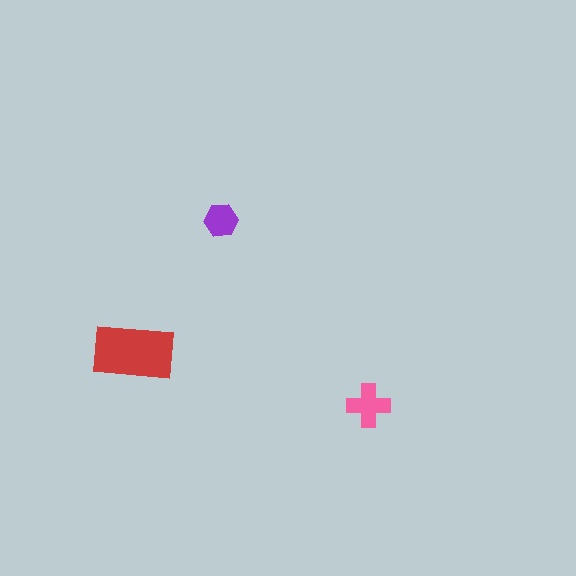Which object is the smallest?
The purple hexagon.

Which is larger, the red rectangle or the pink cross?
The red rectangle.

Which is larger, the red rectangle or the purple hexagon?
The red rectangle.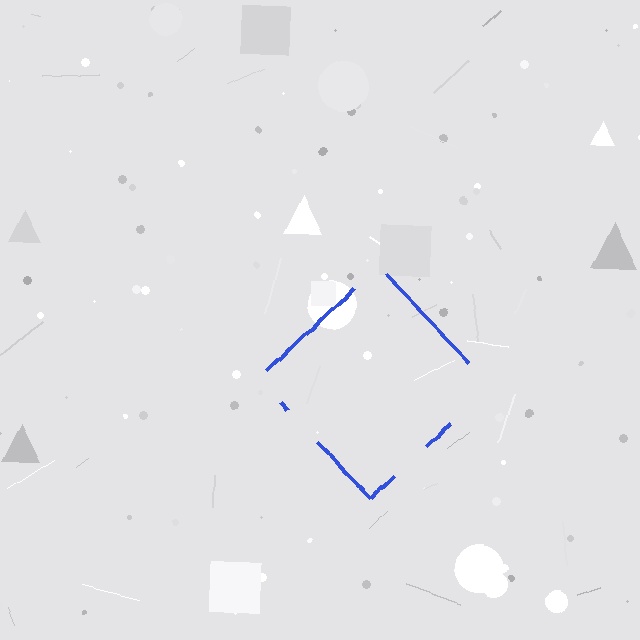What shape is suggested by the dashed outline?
The dashed outline suggests a diamond.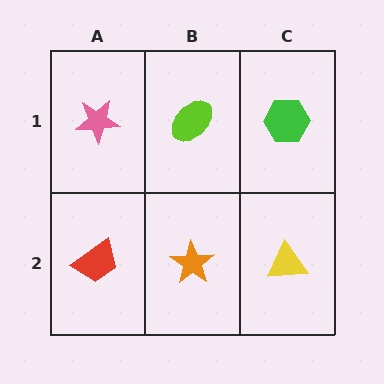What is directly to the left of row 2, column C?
An orange star.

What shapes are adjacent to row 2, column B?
A lime ellipse (row 1, column B), a red trapezoid (row 2, column A), a yellow triangle (row 2, column C).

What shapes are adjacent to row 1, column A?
A red trapezoid (row 2, column A), a lime ellipse (row 1, column B).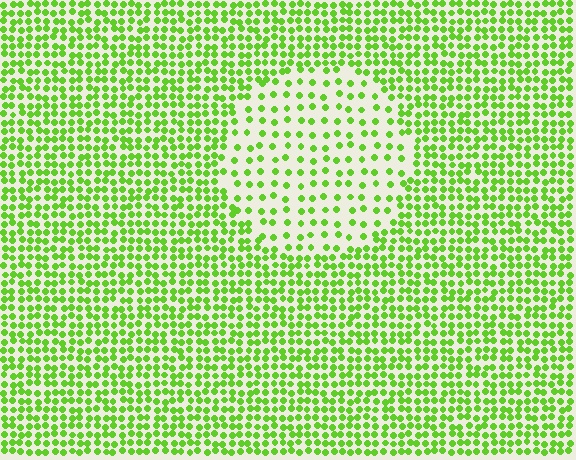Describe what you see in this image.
The image contains small lime elements arranged at two different densities. A circle-shaped region is visible where the elements are less densely packed than the surrounding area.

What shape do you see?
I see a circle.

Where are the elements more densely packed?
The elements are more densely packed outside the circle boundary.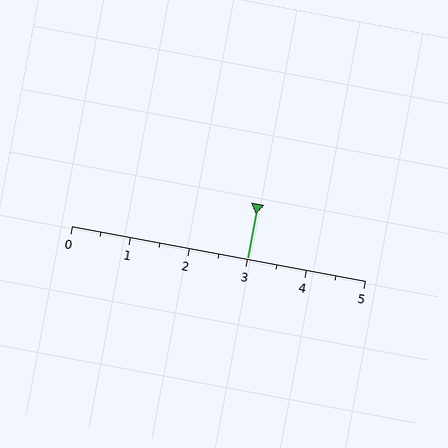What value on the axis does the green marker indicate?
The marker indicates approximately 3.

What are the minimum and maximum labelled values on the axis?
The axis runs from 0 to 5.